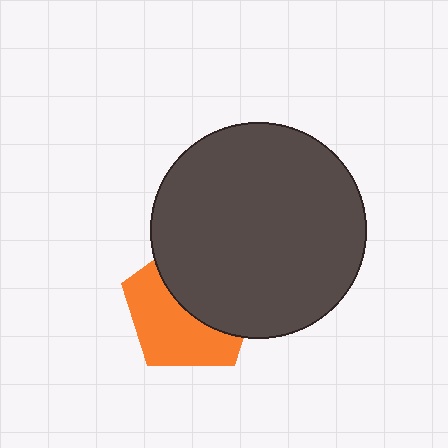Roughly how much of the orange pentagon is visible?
About half of it is visible (roughly 50%).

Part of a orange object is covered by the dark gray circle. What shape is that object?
It is a pentagon.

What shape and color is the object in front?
The object in front is a dark gray circle.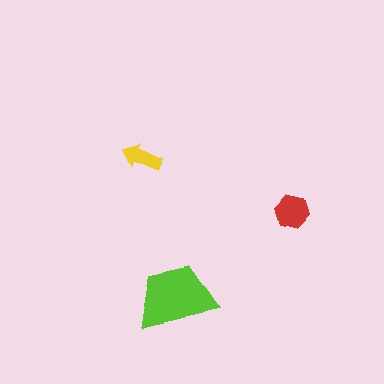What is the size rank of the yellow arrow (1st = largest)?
3rd.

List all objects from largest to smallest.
The lime trapezoid, the red hexagon, the yellow arrow.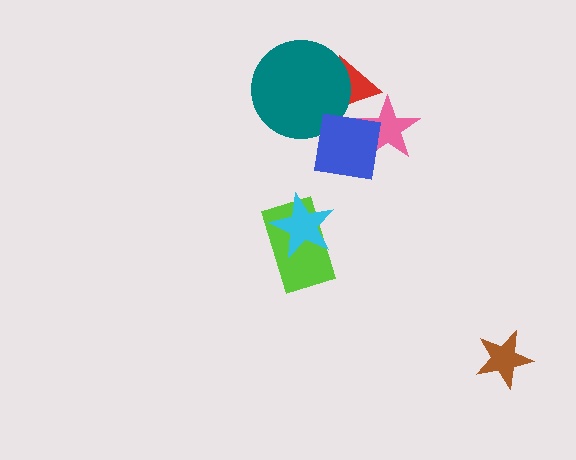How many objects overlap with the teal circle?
2 objects overlap with the teal circle.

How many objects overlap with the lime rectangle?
1 object overlaps with the lime rectangle.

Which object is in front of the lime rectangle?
The cyan star is in front of the lime rectangle.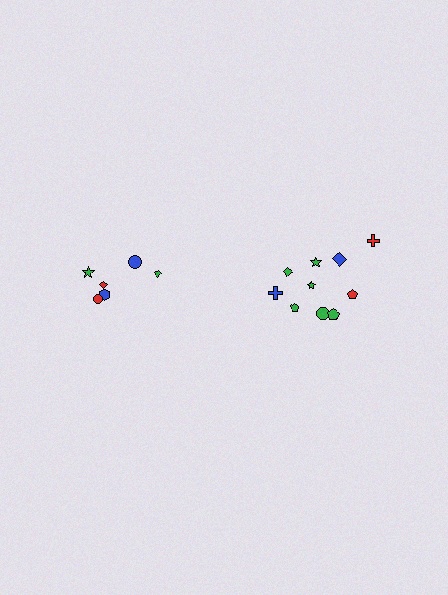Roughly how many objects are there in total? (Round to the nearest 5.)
Roughly 15 objects in total.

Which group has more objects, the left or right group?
The right group.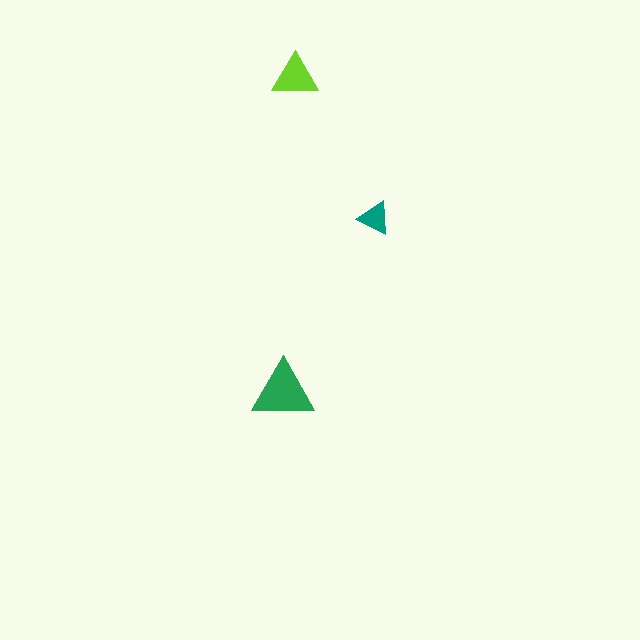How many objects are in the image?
There are 3 objects in the image.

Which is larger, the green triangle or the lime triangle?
The green one.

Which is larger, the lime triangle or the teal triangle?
The lime one.